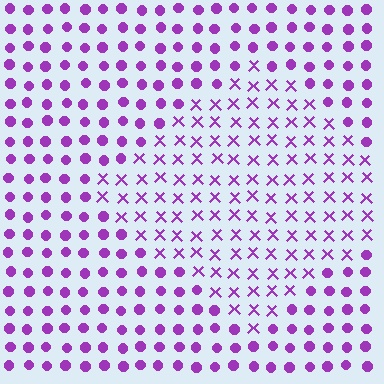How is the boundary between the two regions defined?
The boundary is defined by a change in element shape: X marks inside vs. circles outside. All elements share the same color and spacing.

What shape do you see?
I see a diamond.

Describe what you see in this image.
The image is filled with small purple elements arranged in a uniform grid. A diamond-shaped region contains X marks, while the surrounding area contains circles. The boundary is defined purely by the change in element shape.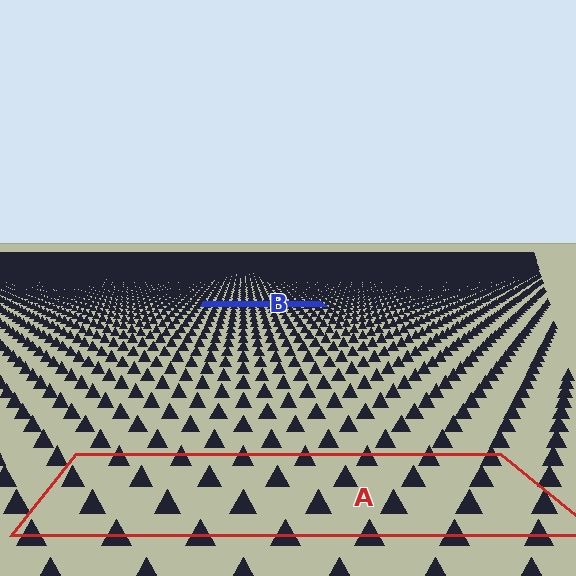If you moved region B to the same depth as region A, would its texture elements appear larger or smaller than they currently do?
They would appear larger. At a closer depth, the same texture elements are projected at a bigger on-screen size.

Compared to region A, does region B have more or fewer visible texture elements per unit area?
Region B has more texture elements per unit area — they are packed more densely because it is farther away.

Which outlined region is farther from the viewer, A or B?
Region B is farther from the viewer — the texture elements inside it appear smaller and more densely packed.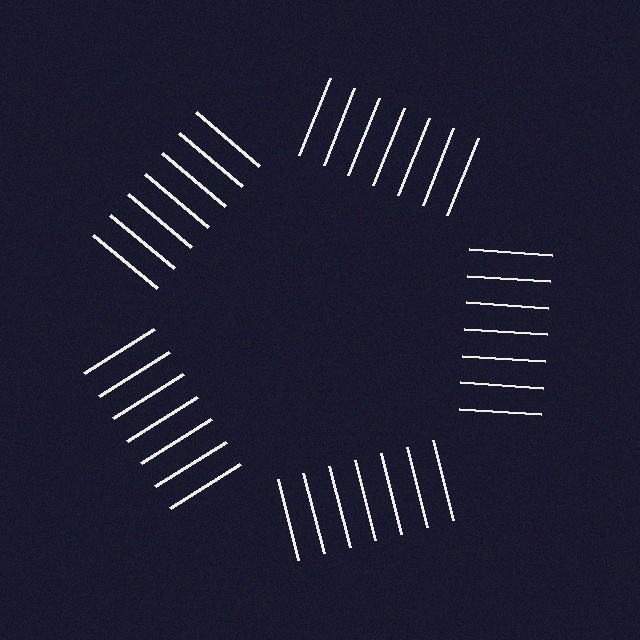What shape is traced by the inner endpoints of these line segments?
An illusory pentagon — the line segments terminate on its edges but no continuous stroke is drawn.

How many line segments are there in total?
35 — 7 along each of the 5 edges.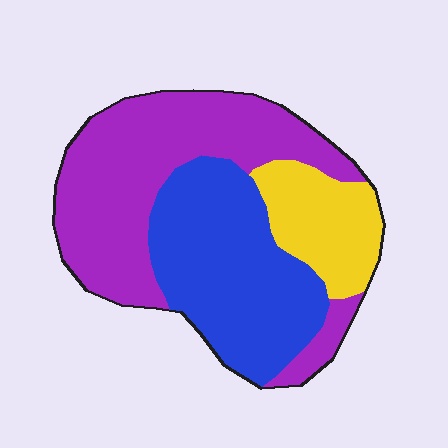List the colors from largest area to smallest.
From largest to smallest: purple, blue, yellow.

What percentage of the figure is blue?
Blue takes up between a quarter and a half of the figure.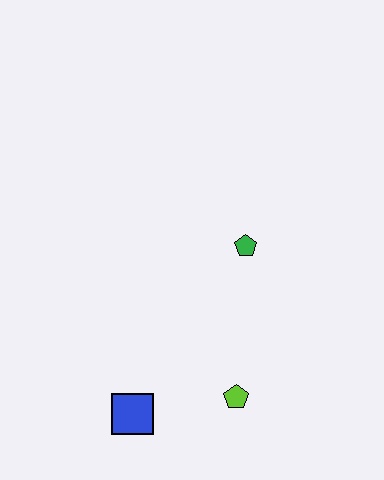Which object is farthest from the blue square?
The green pentagon is farthest from the blue square.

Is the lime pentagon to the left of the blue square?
No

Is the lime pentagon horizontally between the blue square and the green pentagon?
Yes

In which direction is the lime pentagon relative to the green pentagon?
The lime pentagon is below the green pentagon.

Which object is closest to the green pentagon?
The lime pentagon is closest to the green pentagon.